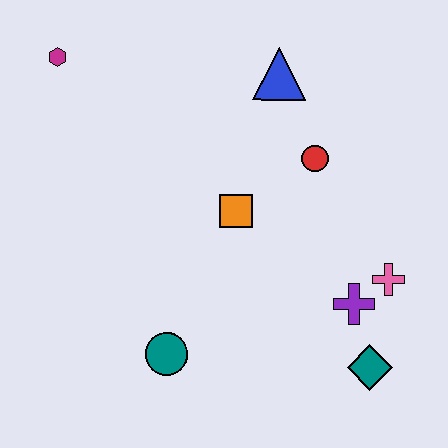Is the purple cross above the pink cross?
No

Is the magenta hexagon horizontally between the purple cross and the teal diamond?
No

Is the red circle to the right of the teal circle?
Yes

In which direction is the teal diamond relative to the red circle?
The teal diamond is below the red circle.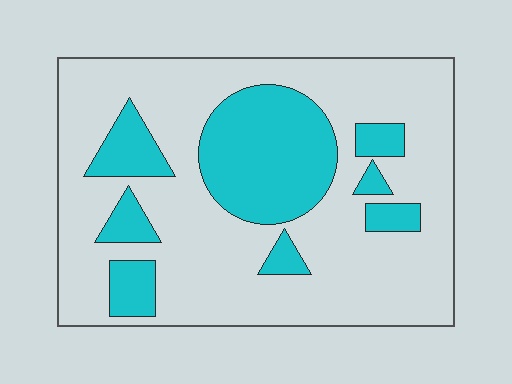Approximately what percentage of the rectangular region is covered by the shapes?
Approximately 25%.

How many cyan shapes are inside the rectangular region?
8.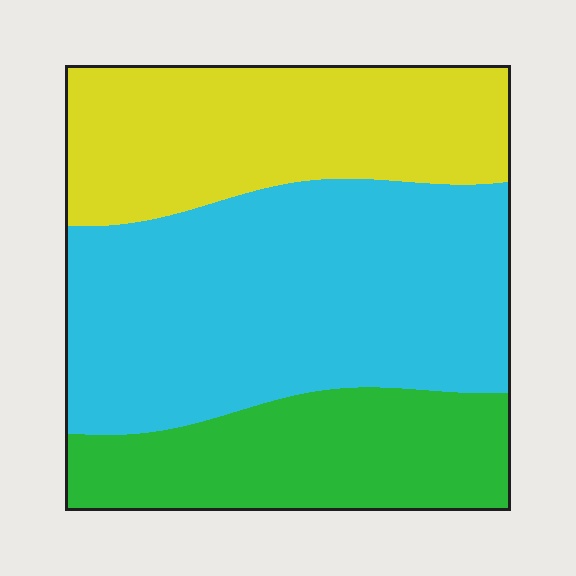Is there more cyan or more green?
Cyan.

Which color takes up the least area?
Green, at roughly 25%.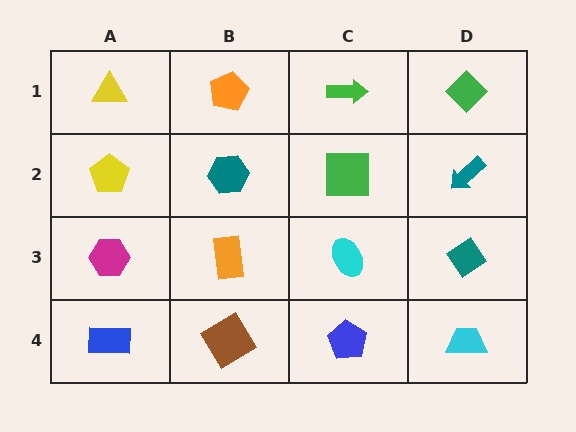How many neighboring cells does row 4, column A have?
2.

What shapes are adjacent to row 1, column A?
A yellow pentagon (row 2, column A), an orange pentagon (row 1, column B).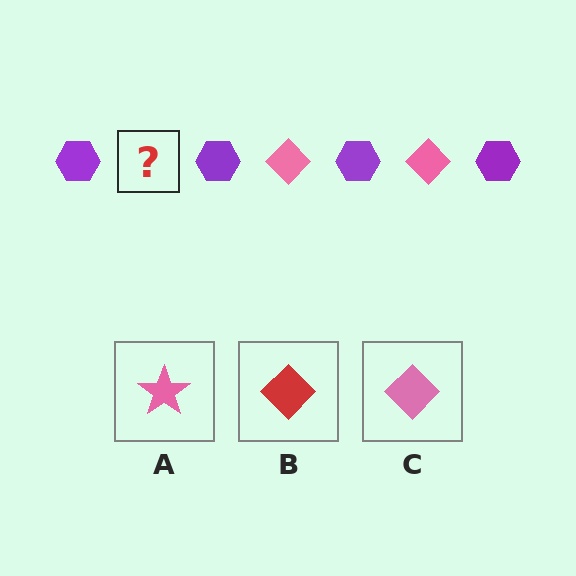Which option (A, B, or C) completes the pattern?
C.